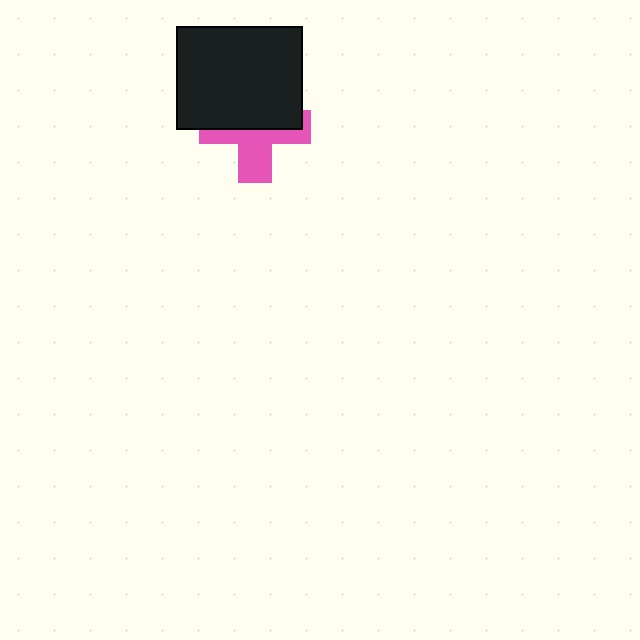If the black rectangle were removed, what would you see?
You would see the complete pink cross.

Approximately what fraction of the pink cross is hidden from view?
Roughly 52% of the pink cross is hidden behind the black rectangle.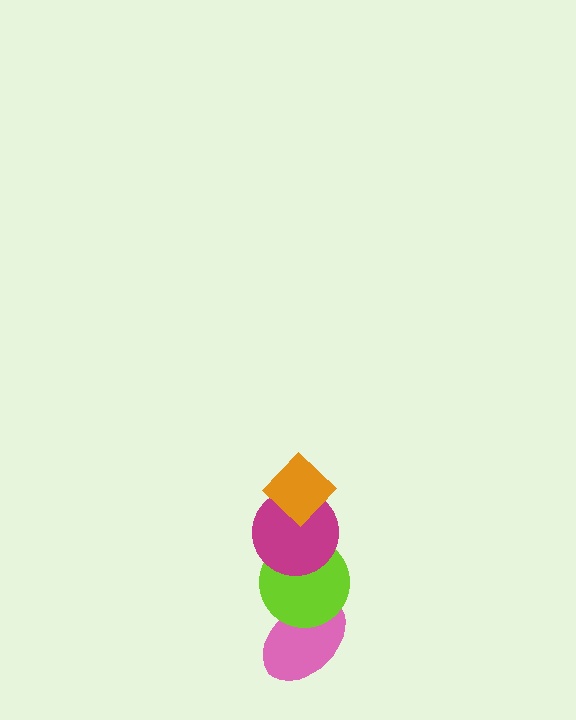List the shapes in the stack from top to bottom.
From top to bottom: the orange diamond, the magenta circle, the lime circle, the pink ellipse.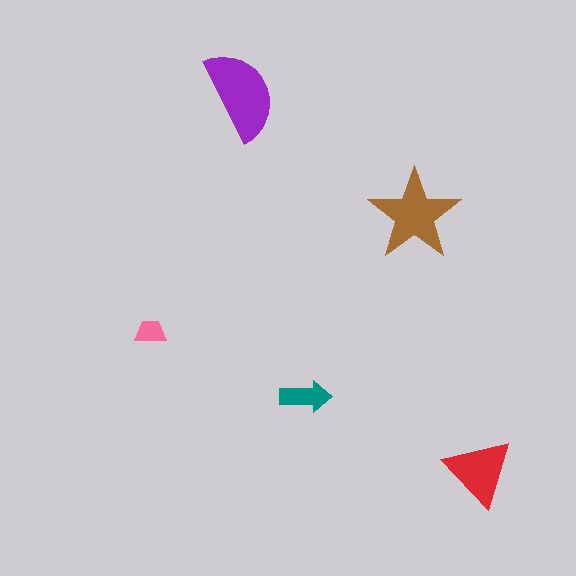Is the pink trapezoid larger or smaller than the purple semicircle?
Smaller.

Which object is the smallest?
The pink trapezoid.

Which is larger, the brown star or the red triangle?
The brown star.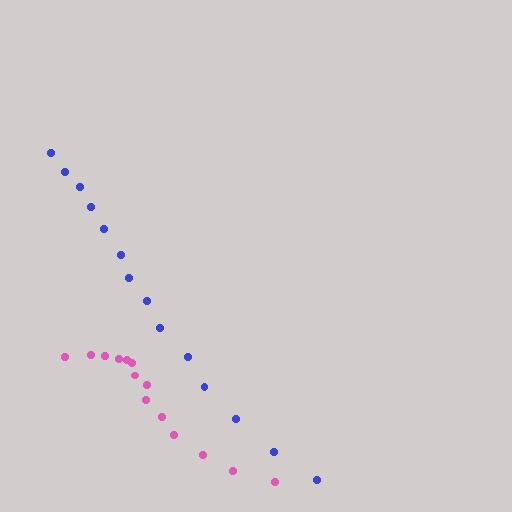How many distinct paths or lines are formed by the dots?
There are 2 distinct paths.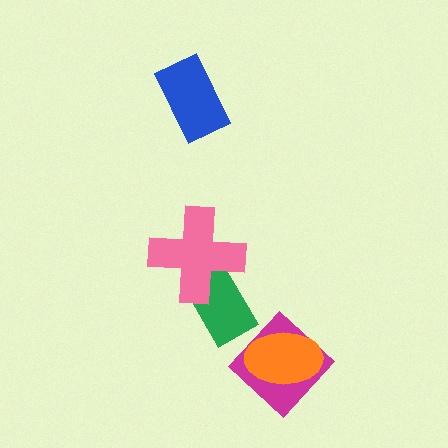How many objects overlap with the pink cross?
1 object overlaps with the pink cross.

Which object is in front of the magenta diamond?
The orange ellipse is in front of the magenta diamond.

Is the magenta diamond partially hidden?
Yes, it is partially covered by another shape.